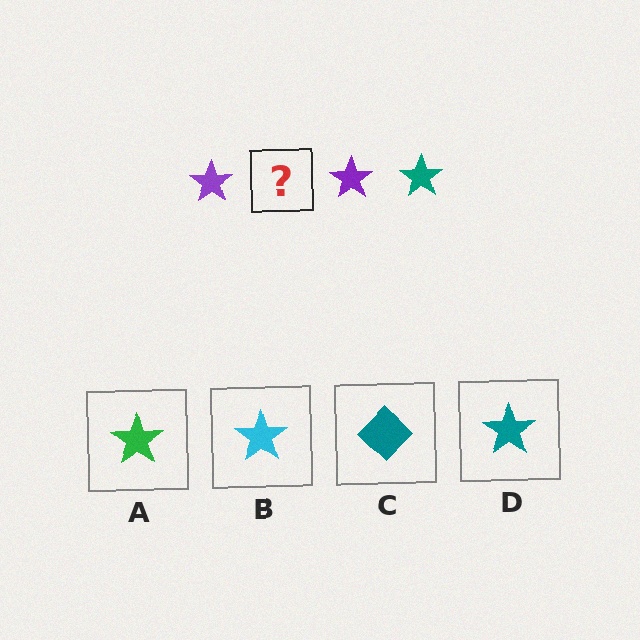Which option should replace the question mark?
Option D.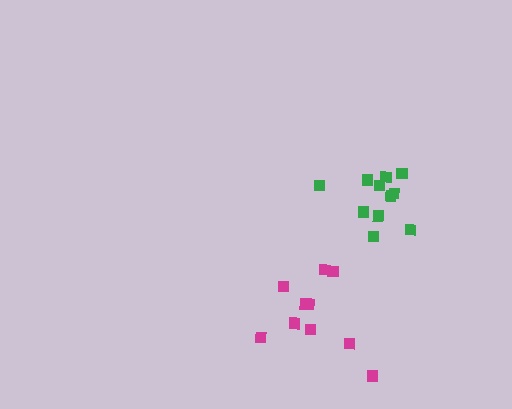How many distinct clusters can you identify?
There are 2 distinct clusters.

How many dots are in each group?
Group 1: 11 dots, Group 2: 10 dots (21 total).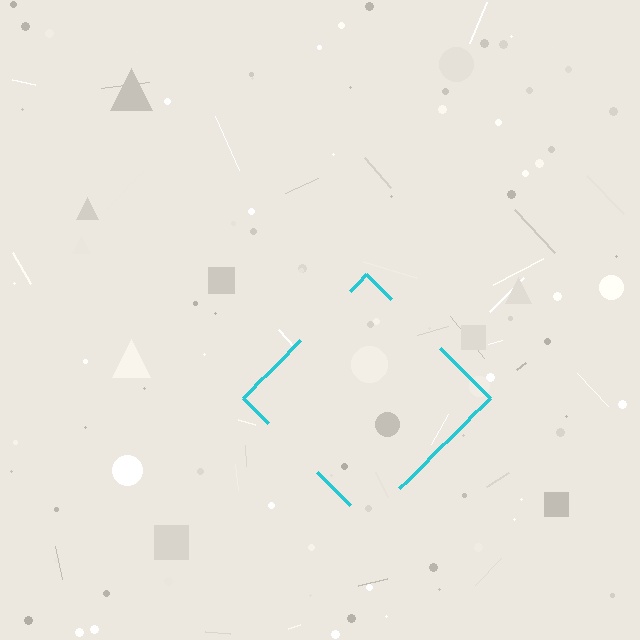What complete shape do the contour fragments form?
The contour fragments form a diamond.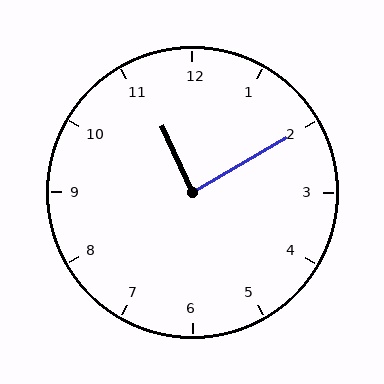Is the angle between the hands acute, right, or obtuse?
It is right.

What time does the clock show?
11:10.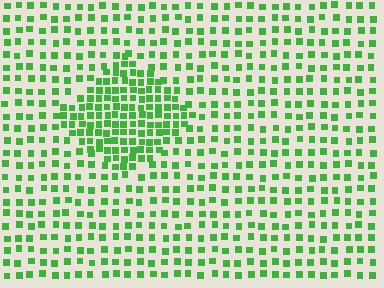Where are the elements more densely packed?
The elements are more densely packed inside the diamond boundary.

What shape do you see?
I see a diamond.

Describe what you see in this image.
The image contains small green elements arranged at two different densities. A diamond-shaped region is visible where the elements are more densely packed than the surrounding area.